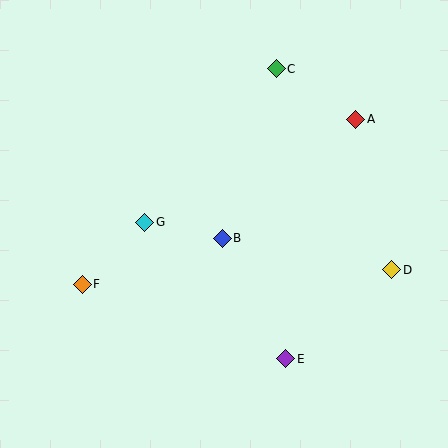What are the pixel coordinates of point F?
Point F is at (82, 284).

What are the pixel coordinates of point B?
Point B is at (222, 238).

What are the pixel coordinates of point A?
Point A is at (356, 119).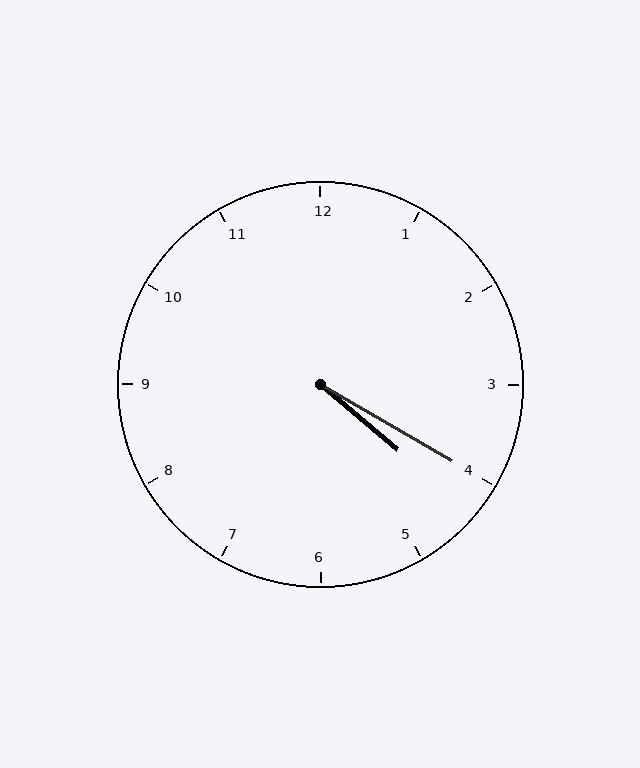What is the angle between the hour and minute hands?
Approximately 10 degrees.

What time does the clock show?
4:20.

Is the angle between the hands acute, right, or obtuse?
It is acute.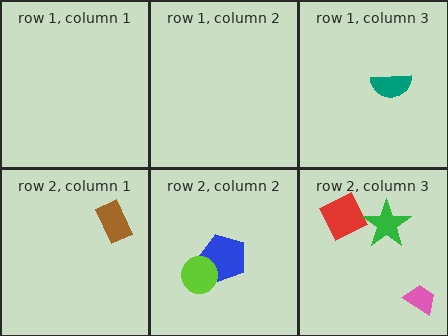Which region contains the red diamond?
The row 2, column 3 region.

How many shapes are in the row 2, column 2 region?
2.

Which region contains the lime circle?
The row 2, column 2 region.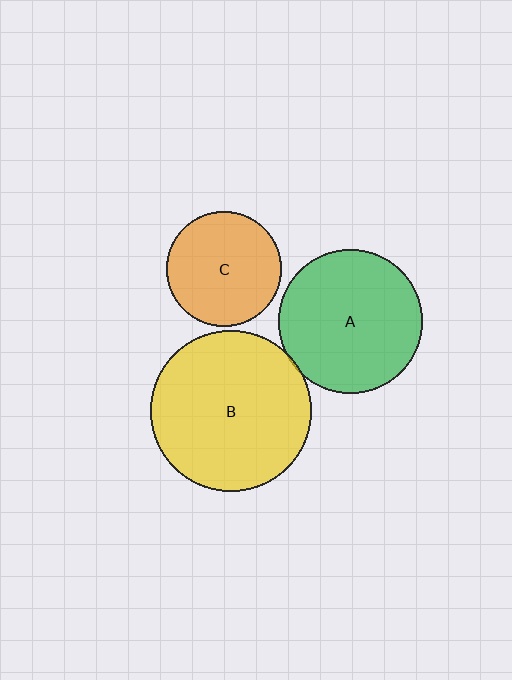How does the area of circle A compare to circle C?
Approximately 1.6 times.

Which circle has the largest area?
Circle B (yellow).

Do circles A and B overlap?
Yes.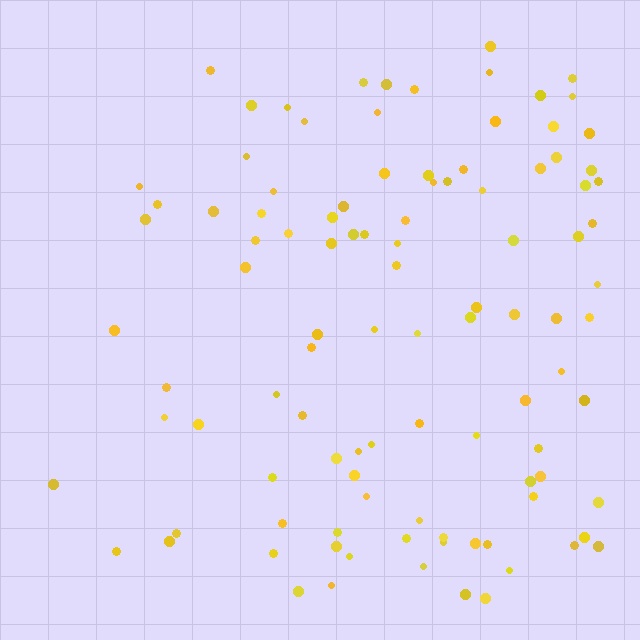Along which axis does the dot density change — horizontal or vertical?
Horizontal.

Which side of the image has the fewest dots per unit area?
The left.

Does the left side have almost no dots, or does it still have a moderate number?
Still a moderate number, just noticeably fewer than the right.